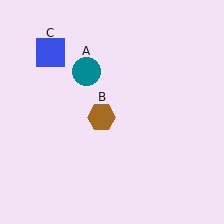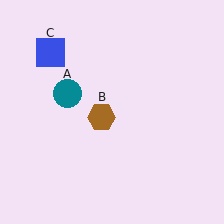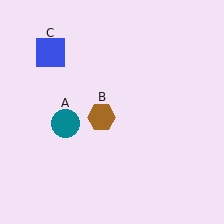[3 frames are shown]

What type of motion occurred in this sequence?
The teal circle (object A) rotated counterclockwise around the center of the scene.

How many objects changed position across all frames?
1 object changed position: teal circle (object A).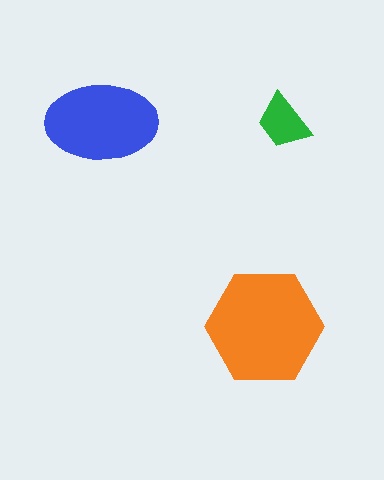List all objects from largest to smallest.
The orange hexagon, the blue ellipse, the green trapezoid.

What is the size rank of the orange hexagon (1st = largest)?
1st.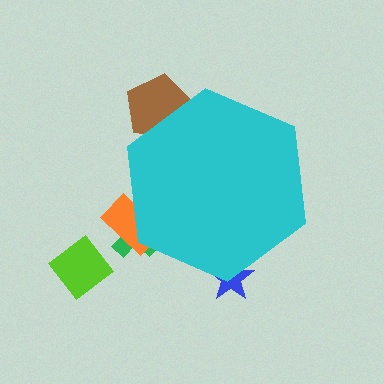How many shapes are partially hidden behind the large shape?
4 shapes are partially hidden.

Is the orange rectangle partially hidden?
Yes, the orange rectangle is partially hidden behind the cyan hexagon.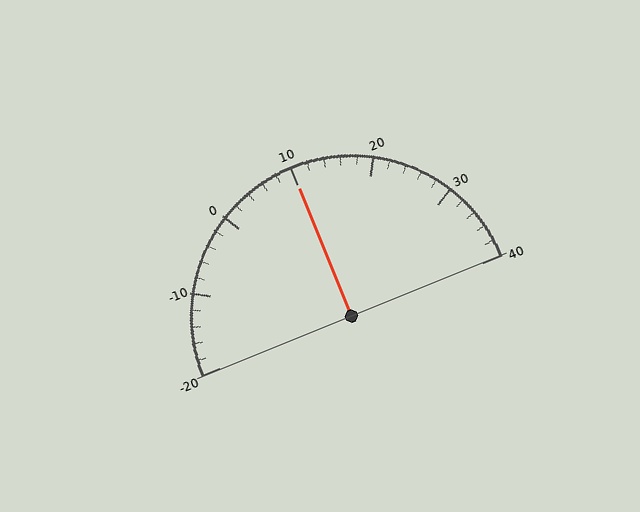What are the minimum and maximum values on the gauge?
The gauge ranges from -20 to 40.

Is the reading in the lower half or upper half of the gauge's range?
The reading is in the upper half of the range (-20 to 40).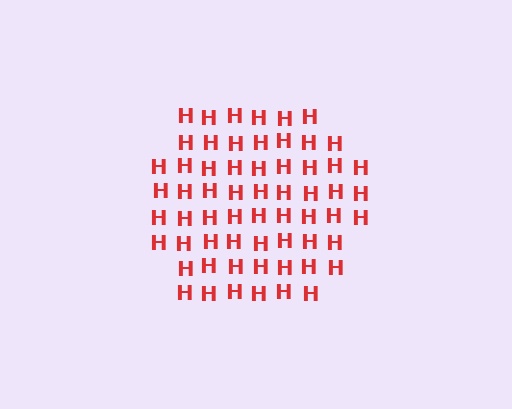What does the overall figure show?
The overall figure shows a hexagon.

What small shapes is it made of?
It is made of small letter H's.